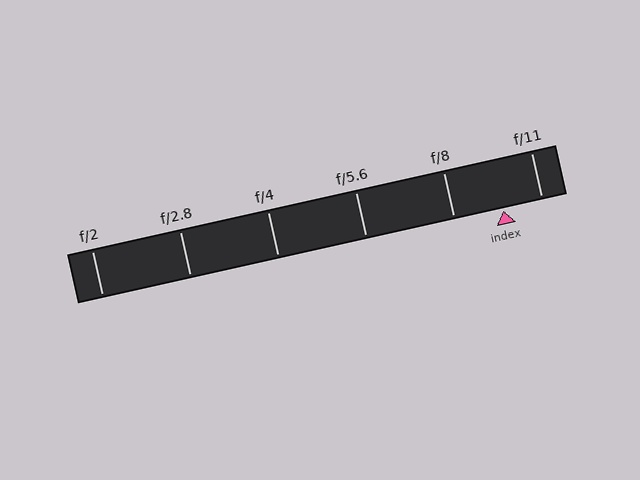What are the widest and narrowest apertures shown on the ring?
The widest aperture shown is f/2 and the narrowest is f/11.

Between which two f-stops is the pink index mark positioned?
The index mark is between f/8 and f/11.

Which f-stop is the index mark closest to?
The index mark is closest to f/11.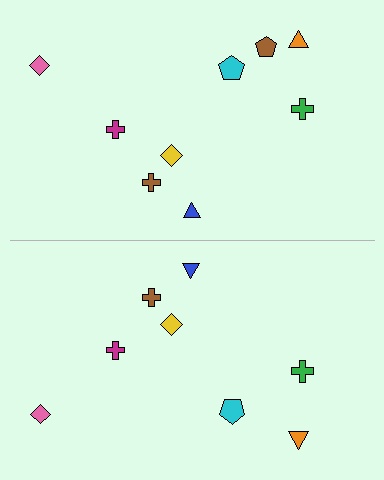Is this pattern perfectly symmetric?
No, the pattern is not perfectly symmetric. A brown pentagon is missing from the bottom side.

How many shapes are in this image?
There are 17 shapes in this image.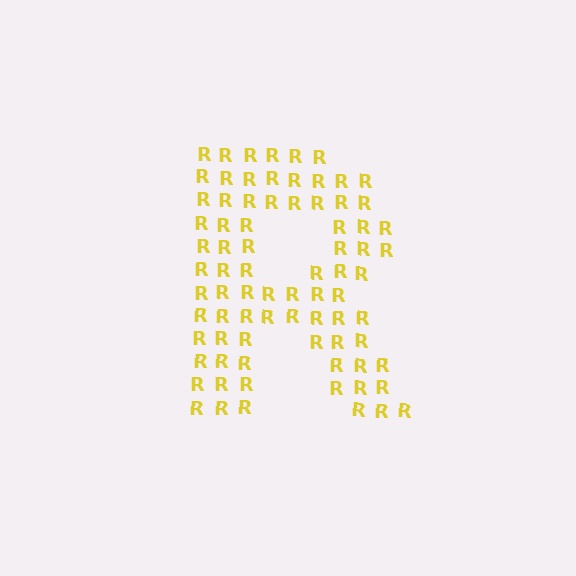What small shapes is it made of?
It is made of small letter R's.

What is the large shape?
The large shape is the letter R.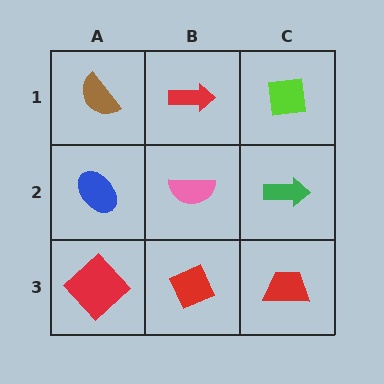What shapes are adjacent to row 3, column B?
A pink semicircle (row 2, column B), a red diamond (row 3, column A), a red trapezoid (row 3, column C).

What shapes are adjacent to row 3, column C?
A green arrow (row 2, column C), a red diamond (row 3, column B).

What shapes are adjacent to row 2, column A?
A brown semicircle (row 1, column A), a red diamond (row 3, column A), a pink semicircle (row 2, column B).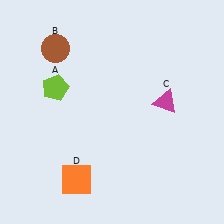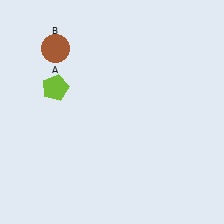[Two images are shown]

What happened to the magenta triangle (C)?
The magenta triangle (C) was removed in Image 2. It was in the top-right area of Image 1.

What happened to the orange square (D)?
The orange square (D) was removed in Image 2. It was in the bottom-left area of Image 1.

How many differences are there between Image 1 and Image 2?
There are 2 differences between the two images.